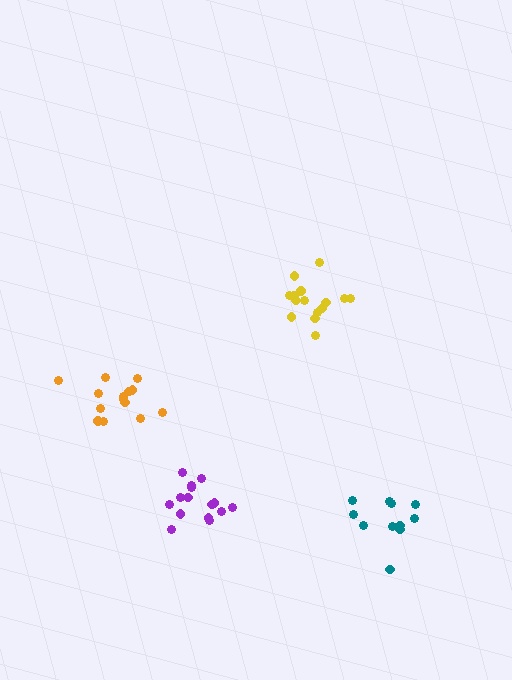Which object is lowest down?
The teal cluster is bottommost.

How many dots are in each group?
Group 1: 14 dots, Group 2: 16 dots, Group 3: 11 dots, Group 4: 16 dots (57 total).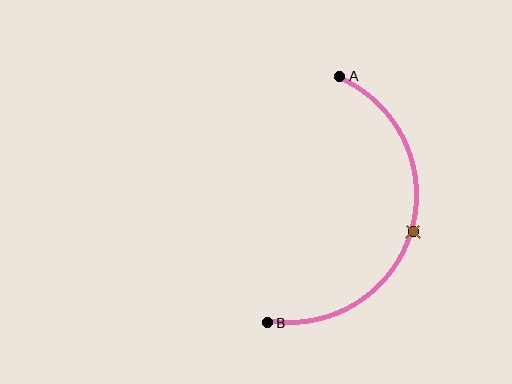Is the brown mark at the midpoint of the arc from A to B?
Yes. The brown mark lies on the arc at equal arc-length from both A and B — it is the arc midpoint.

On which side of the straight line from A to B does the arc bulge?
The arc bulges to the right of the straight line connecting A and B.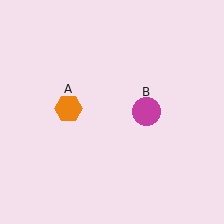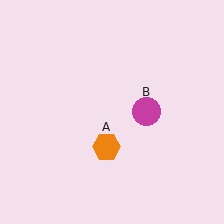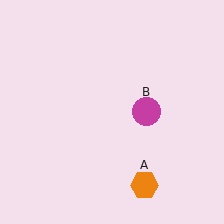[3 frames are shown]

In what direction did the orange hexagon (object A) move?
The orange hexagon (object A) moved down and to the right.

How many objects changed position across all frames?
1 object changed position: orange hexagon (object A).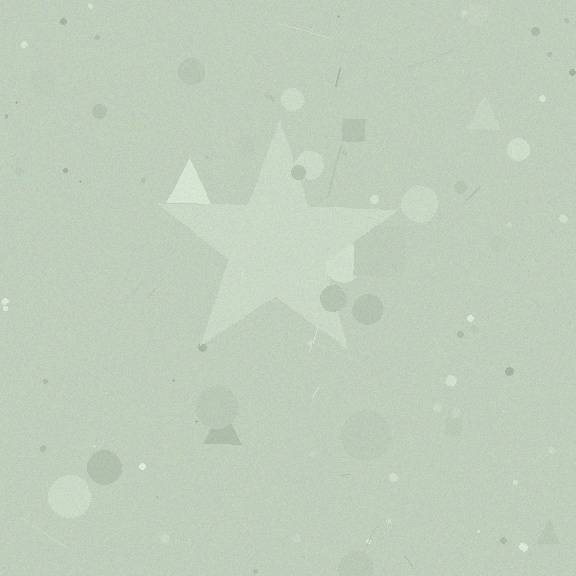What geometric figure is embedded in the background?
A star is embedded in the background.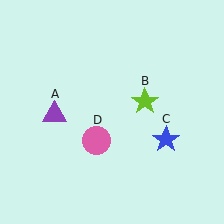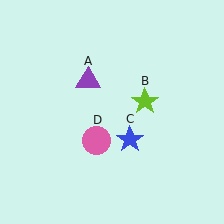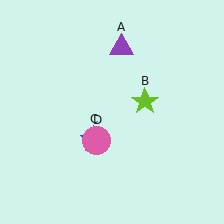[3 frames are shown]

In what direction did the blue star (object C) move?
The blue star (object C) moved left.